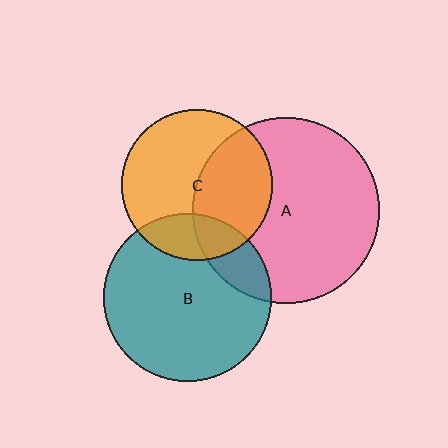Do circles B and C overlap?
Yes.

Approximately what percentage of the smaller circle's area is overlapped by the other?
Approximately 20%.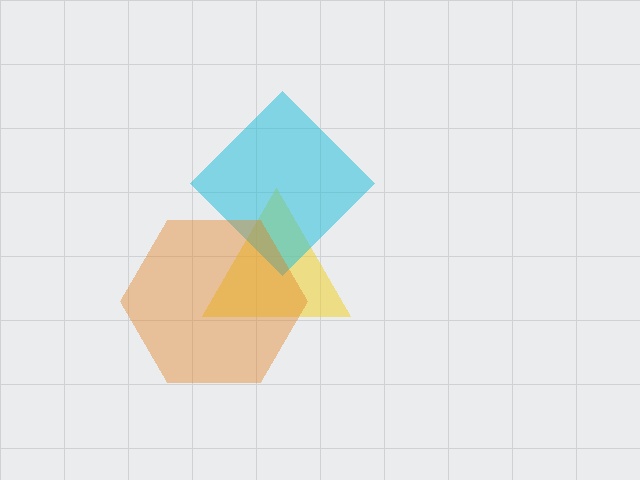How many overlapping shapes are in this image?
There are 3 overlapping shapes in the image.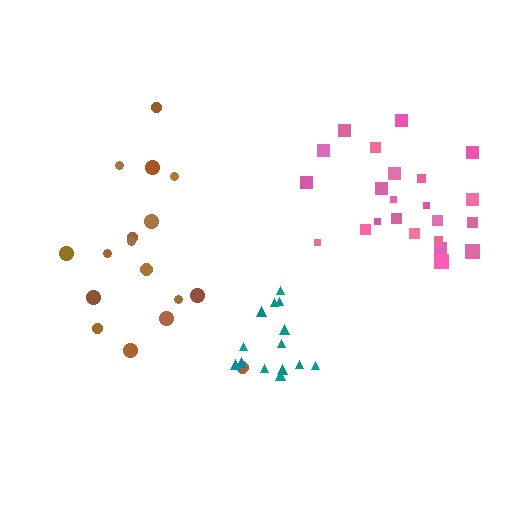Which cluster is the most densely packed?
Teal.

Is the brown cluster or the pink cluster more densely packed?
Pink.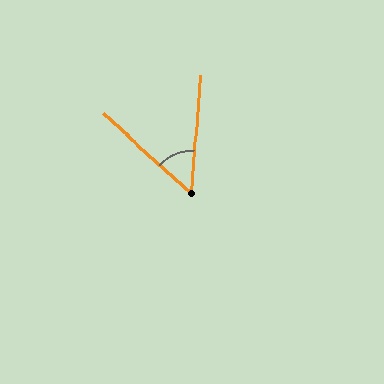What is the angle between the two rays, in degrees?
Approximately 52 degrees.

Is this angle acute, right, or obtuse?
It is acute.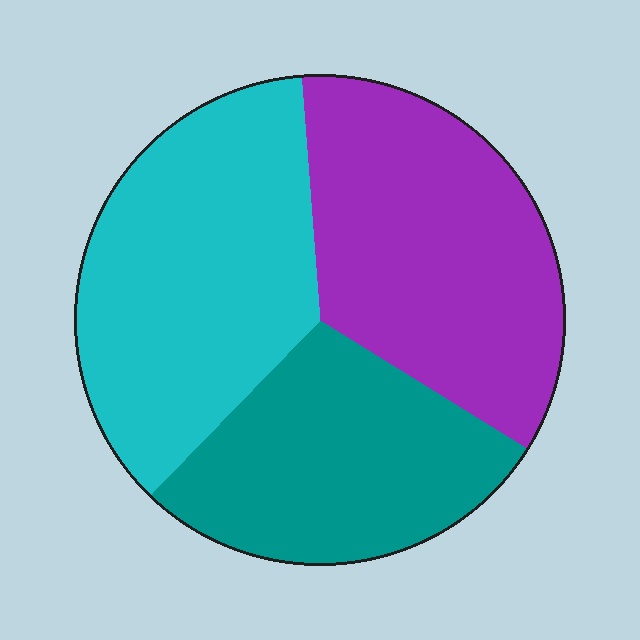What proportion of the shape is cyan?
Cyan covers roughly 35% of the shape.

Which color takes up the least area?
Teal, at roughly 30%.